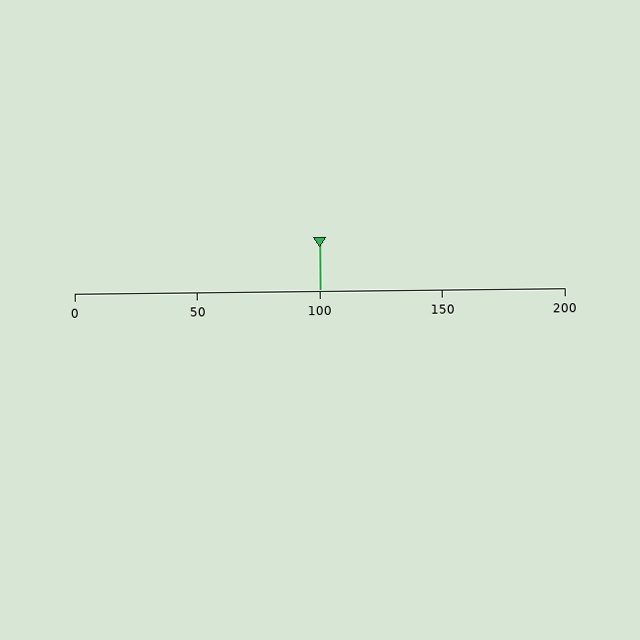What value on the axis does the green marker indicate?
The marker indicates approximately 100.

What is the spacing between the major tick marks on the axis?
The major ticks are spaced 50 apart.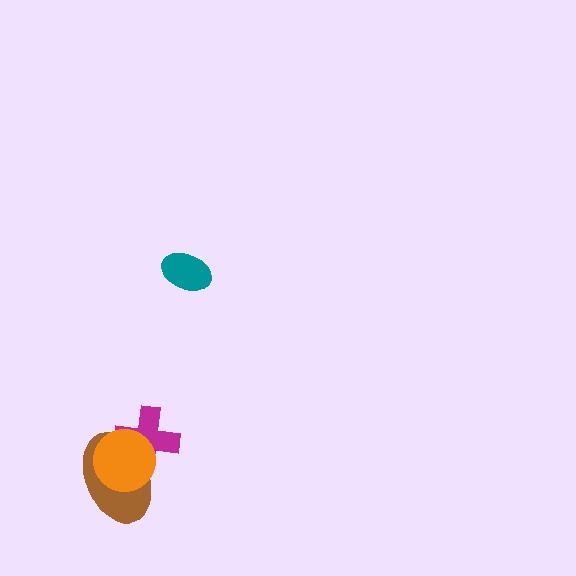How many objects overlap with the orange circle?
2 objects overlap with the orange circle.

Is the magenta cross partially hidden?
Yes, it is partially covered by another shape.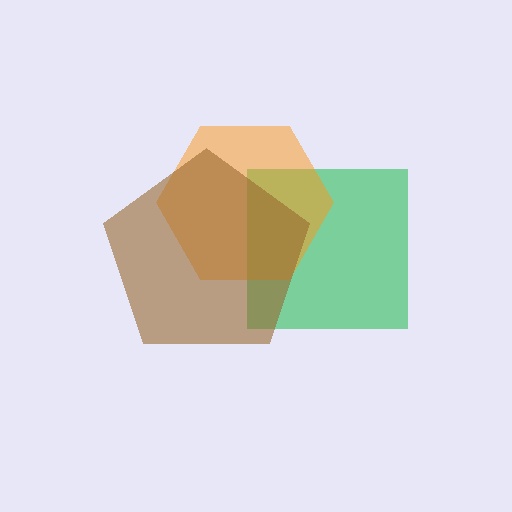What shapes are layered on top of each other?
The layered shapes are: a green square, an orange hexagon, a brown pentagon.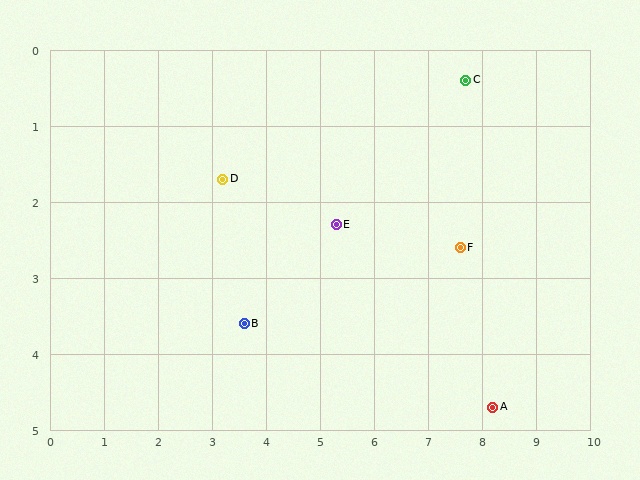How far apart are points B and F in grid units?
Points B and F are about 4.1 grid units apart.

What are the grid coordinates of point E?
Point E is at approximately (5.3, 2.3).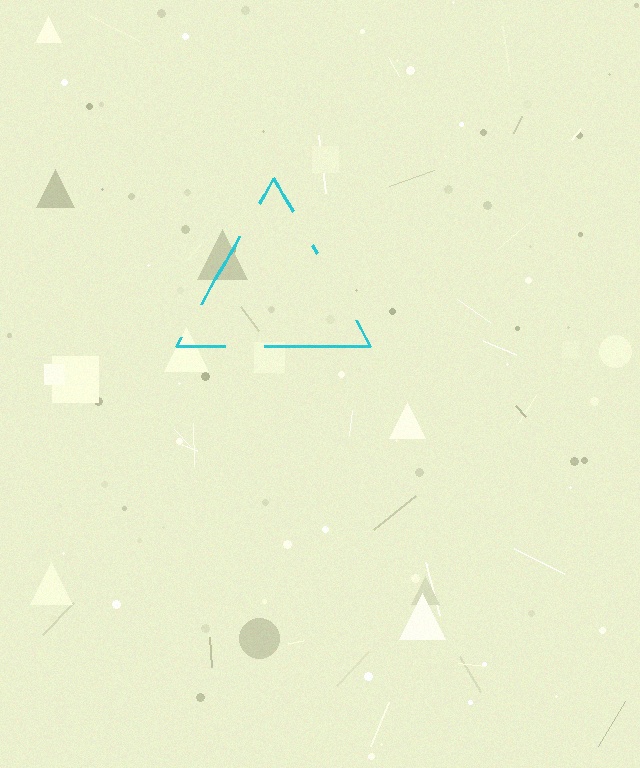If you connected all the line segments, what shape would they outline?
They would outline a triangle.